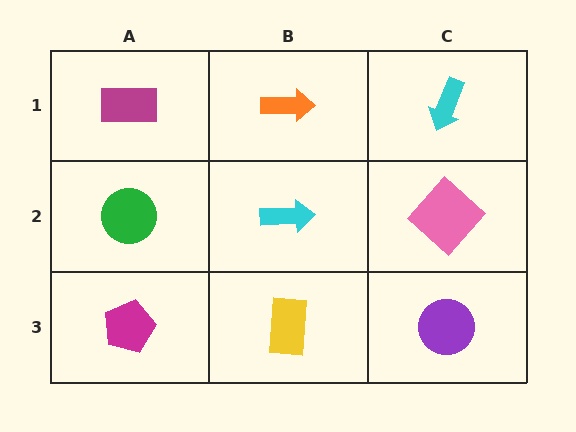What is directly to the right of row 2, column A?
A cyan arrow.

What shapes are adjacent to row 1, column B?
A cyan arrow (row 2, column B), a magenta rectangle (row 1, column A), a cyan arrow (row 1, column C).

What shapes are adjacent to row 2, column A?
A magenta rectangle (row 1, column A), a magenta pentagon (row 3, column A), a cyan arrow (row 2, column B).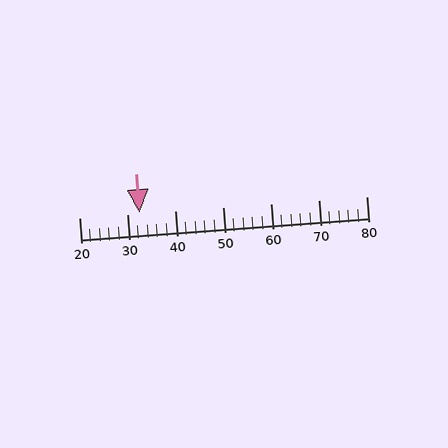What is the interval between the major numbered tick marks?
The major tick marks are spaced 10 units apart.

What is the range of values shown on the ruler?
The ruler shows values from 20 to 80.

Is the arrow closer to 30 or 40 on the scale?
The arrow is closer to 30.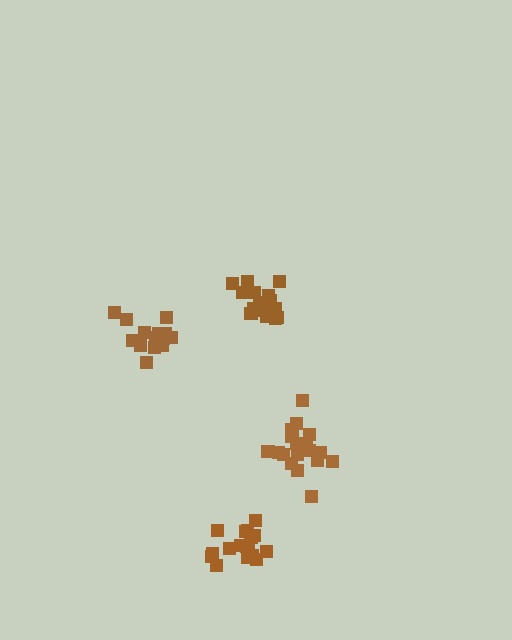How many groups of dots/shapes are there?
There are 4 groups.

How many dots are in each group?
Group 1: 19 dots, Group 2: 18 dots, Group 3: 16 dots, Group 4: 17 dots (70 total).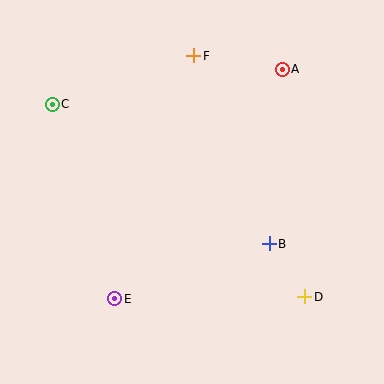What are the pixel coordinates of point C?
Point C is at (52, 104).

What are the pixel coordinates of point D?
Point D is at (305, 297).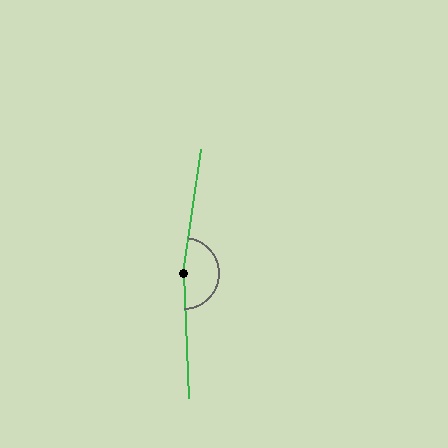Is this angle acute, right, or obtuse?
It is obtuse.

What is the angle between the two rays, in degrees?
Approximately 170 degrees.